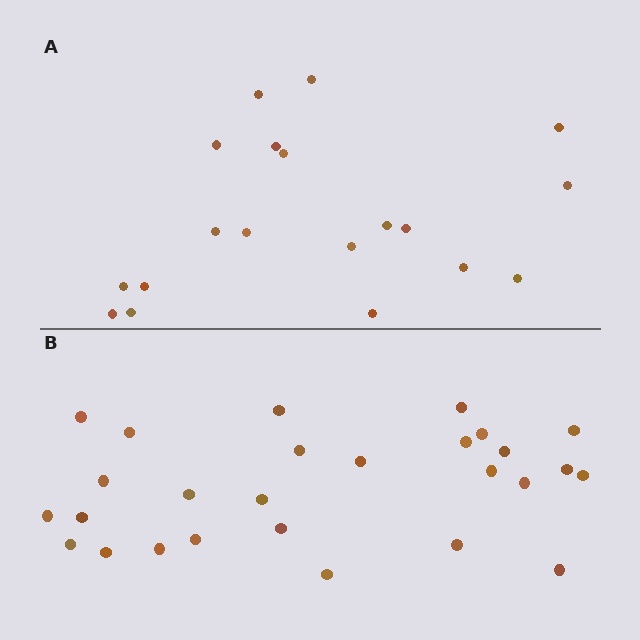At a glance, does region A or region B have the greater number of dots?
Region B (the bottom region) has more dots.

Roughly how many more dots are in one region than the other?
Region B has roughly 8 or so more dots than region A.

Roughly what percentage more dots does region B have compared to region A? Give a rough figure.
About 40% more.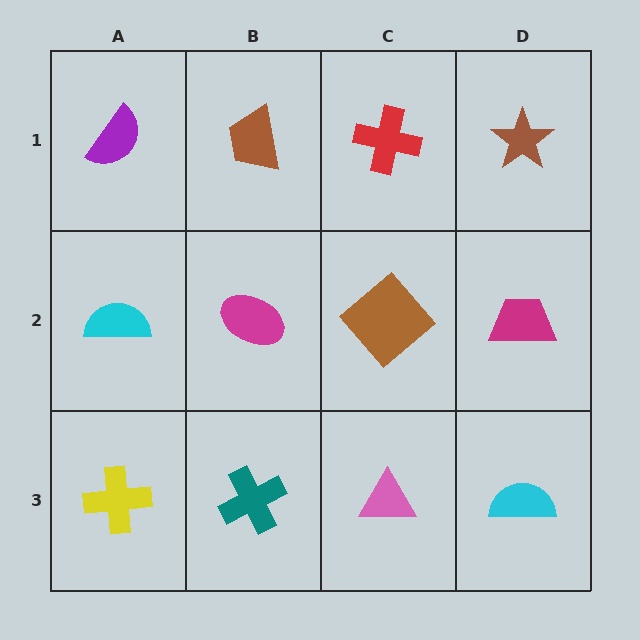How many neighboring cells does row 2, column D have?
3.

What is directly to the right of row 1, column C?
A brown star.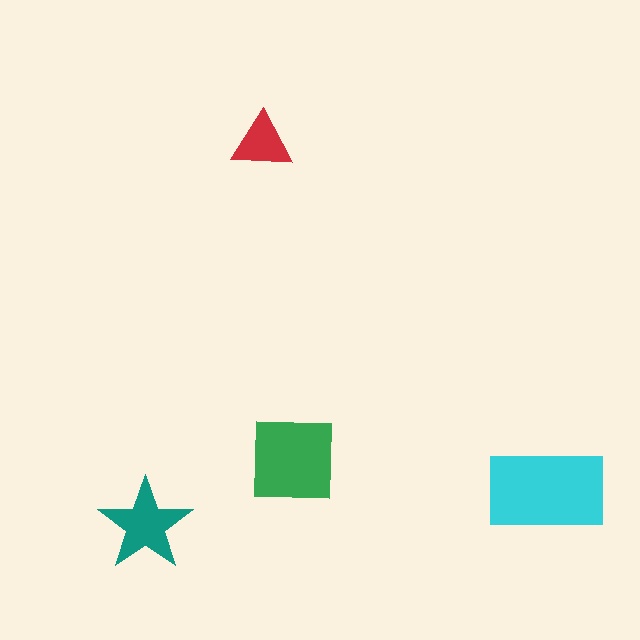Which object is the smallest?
The red triangle.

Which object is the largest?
The cyan rectangle.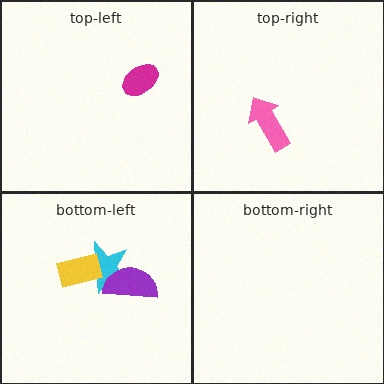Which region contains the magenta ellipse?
The top-left region.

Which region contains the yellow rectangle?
The bottom-left region.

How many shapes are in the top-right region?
1.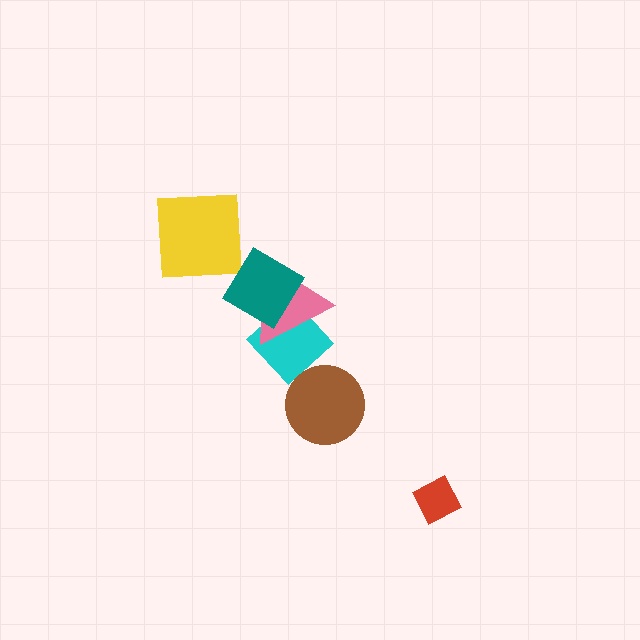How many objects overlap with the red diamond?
0 objects overlap with the red diamond.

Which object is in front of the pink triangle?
The teal diamond is in front of the pink triangle.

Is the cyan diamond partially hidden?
Yes, it is partially covered by another shape.